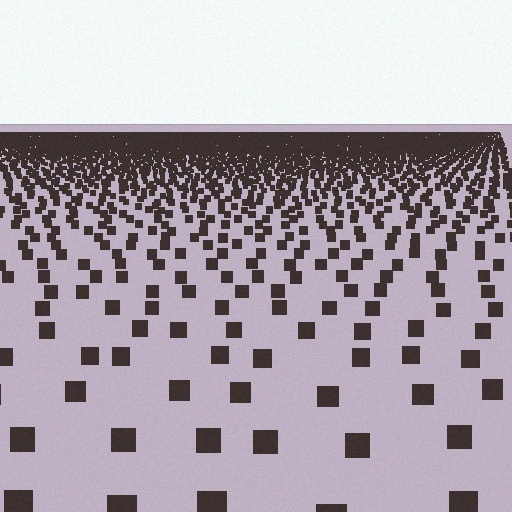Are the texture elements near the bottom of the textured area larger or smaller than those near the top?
Larger. Near the bottom, elements are closer to the viewer and appear at a bigger on-screen size.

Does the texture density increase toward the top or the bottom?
Density increases toward the top.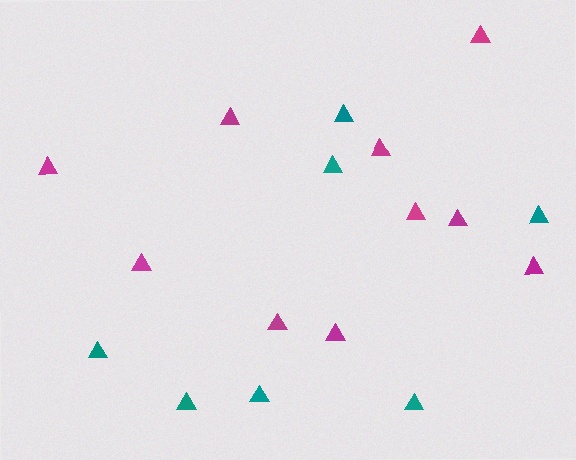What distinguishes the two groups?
There are 2 groups: one group of magenta triangles (10) and one group of teal triangles (7).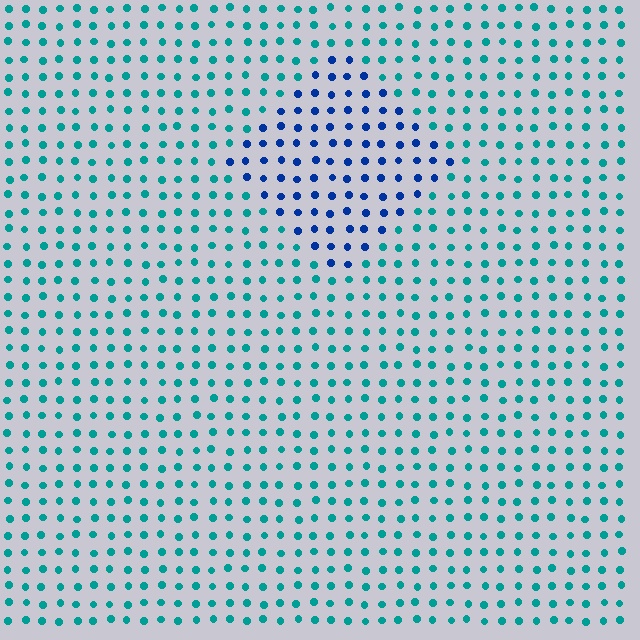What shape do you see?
I see a diamond.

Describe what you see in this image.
The image is filled with small teal elements in a uniform arrangement. A diamond-shaped region is visible where the elements are tinted to a slightly different hue, forming a subtle color boundary.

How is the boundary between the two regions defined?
The boundary is defined purely by a slight shift in hue (about 44 degrees). Spacing, size, and orientation are identical on both sides.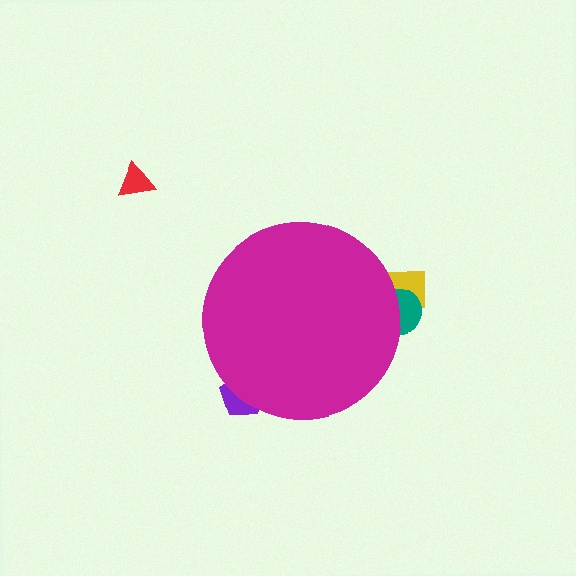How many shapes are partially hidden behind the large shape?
3 shapes are partially hidden.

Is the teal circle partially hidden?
Yes, the teal circle is partially hidden behind the magenta circle.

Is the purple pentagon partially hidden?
Yes, the purple pentagon is partially hidden behind the magenta circle.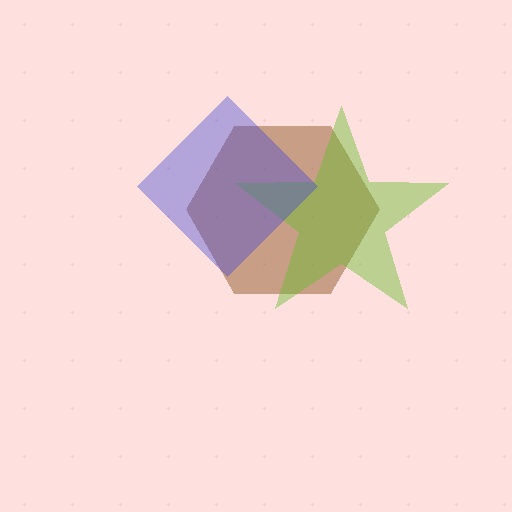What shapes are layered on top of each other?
The layered shapes are: a brown hexagon, a lime star, a blue diamond.